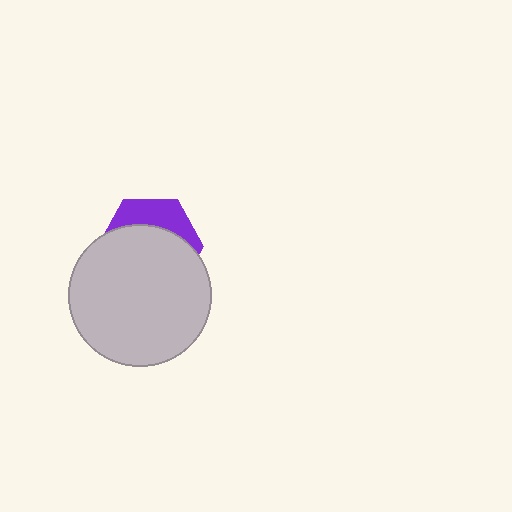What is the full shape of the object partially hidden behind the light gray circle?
The partially hidden object is a purple hexagon.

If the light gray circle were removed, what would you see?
You would see the complete purple hexagon.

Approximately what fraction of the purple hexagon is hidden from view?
Roughly 70% of the purple hexagon is hidden behind the light gray circle.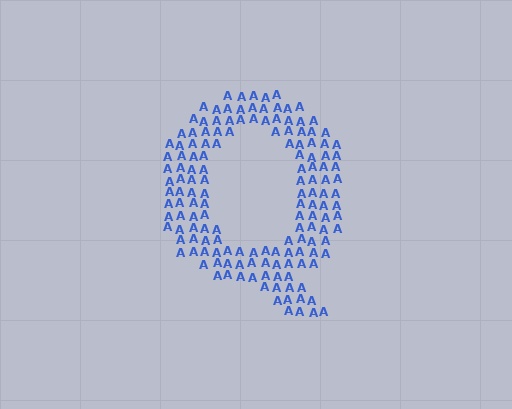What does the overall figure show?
The overall figure shows the letter Q.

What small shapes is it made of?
It is made of small letter A's.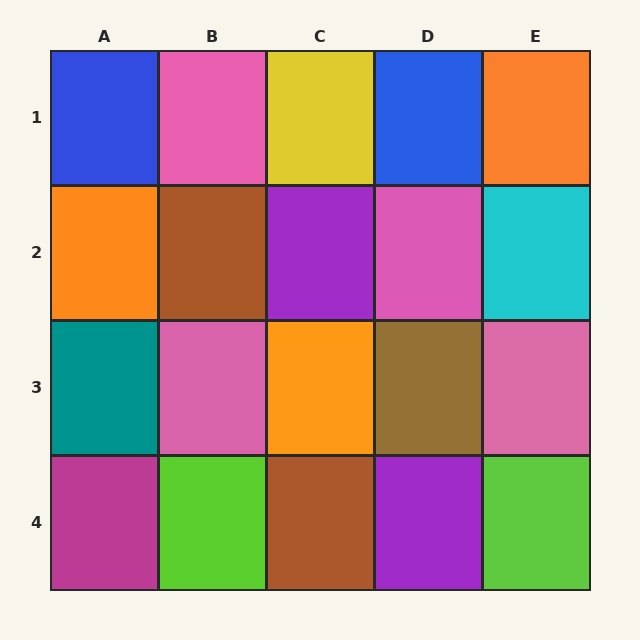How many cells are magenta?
1 cell is magenta.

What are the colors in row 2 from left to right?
Orange, brown, purple, pink, cyan.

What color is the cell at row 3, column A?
Teal.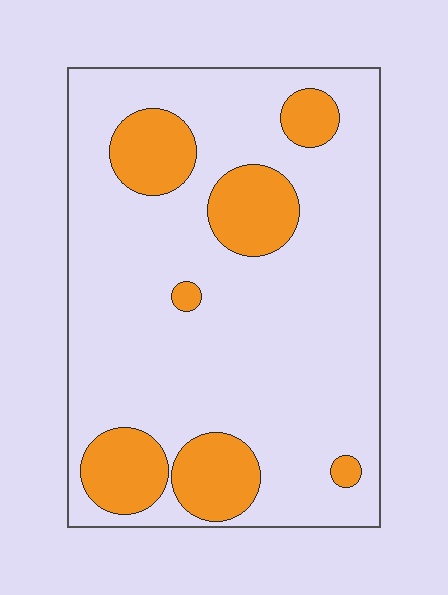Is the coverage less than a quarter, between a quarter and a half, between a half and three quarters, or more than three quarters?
Less than a quarter.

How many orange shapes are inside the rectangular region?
7.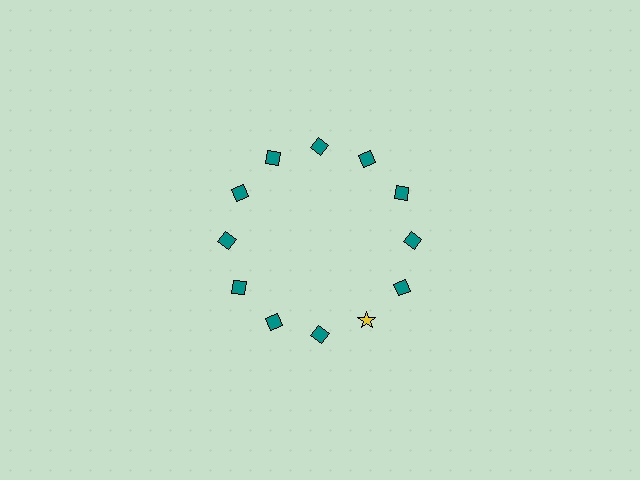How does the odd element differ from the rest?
It differs in both color (yellow instead of teal) and shape (star instead of diamond).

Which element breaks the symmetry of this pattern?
The yellow star at roughly the 5 o'clock position breaks the symmetry. All other shapes are teal diamonds.